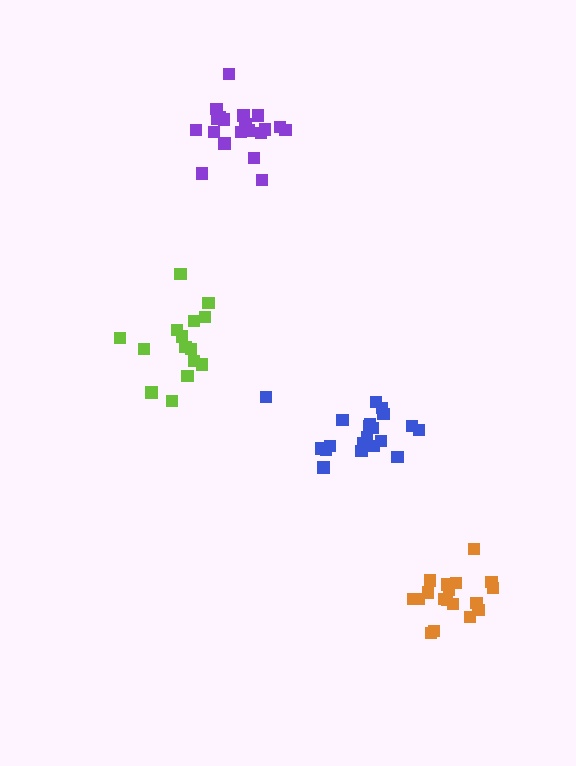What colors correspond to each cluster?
The clusters are colored: purple, blue, orange, lime.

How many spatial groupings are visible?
There are 4 spatial groupings.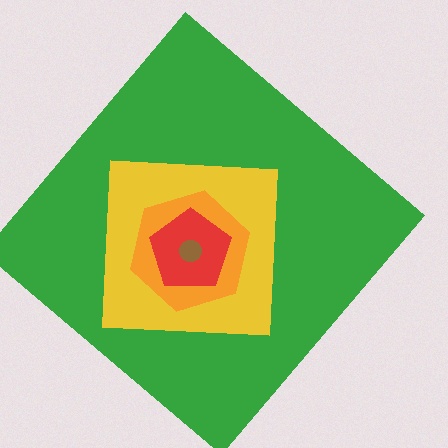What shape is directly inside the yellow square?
The orange hexagon.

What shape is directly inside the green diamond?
The yellow square.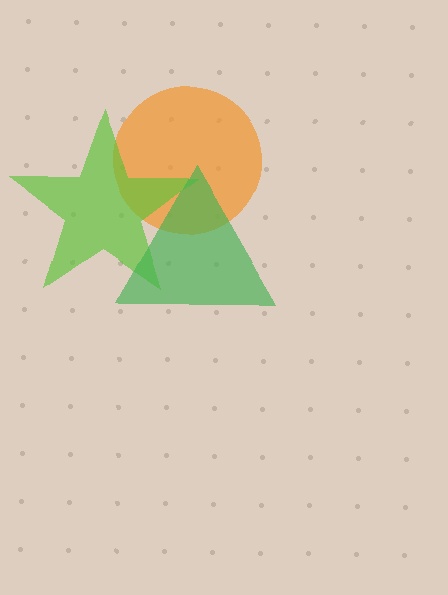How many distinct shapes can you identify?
There are 3 distinct shapes: an orange circle, a lime star, a green triangle.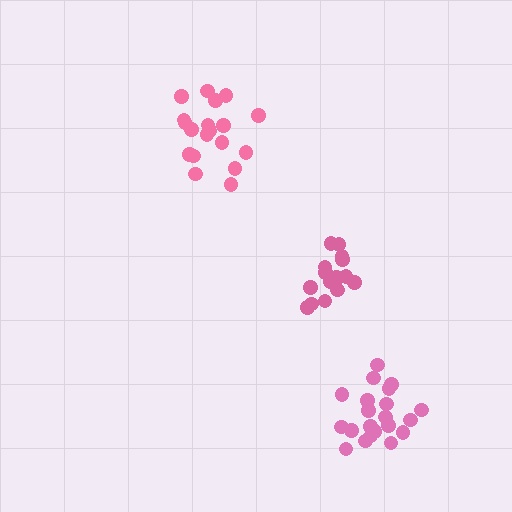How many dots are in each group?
Group 1: 16 dots, Group 2: 20 dots, Group 3: 21 dots (57 total).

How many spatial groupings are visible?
There are 3 spatial groupings.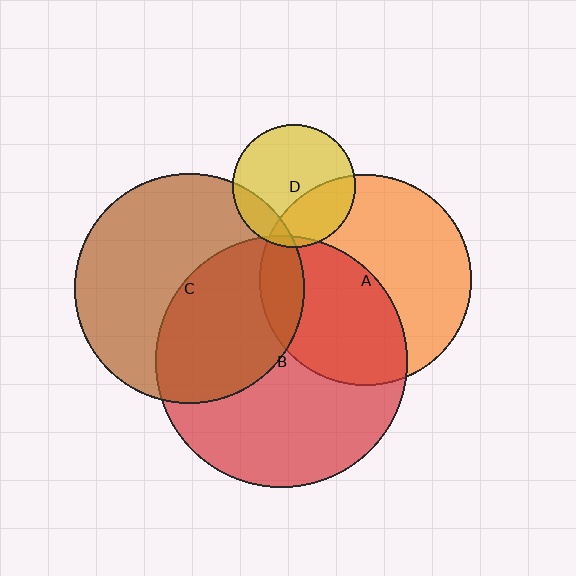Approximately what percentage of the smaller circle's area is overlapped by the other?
Approximately 5%.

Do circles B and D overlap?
Yes.